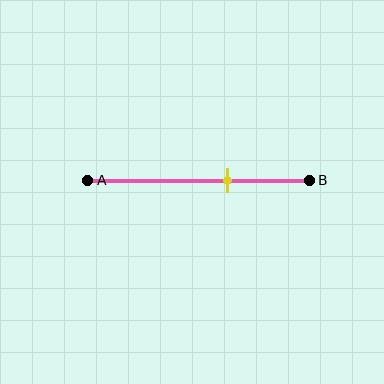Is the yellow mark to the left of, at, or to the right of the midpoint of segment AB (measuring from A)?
The yellow mark is to the right of the midpoint of segment AB.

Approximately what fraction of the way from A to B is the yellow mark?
The yellow mark is approximately 65% of the way from A to B.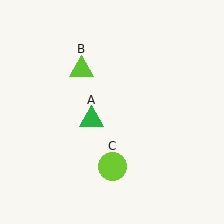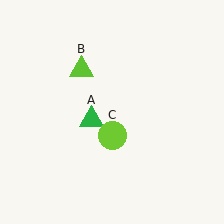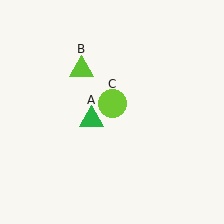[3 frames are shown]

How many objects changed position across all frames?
1 object changed position: lime circle (object C).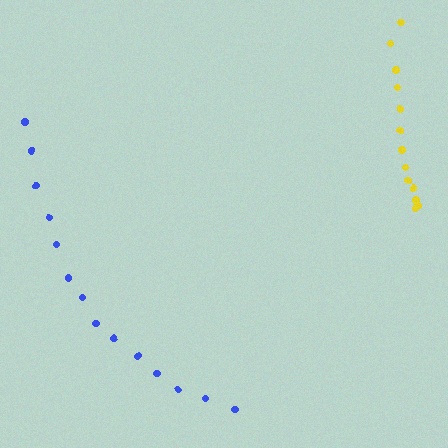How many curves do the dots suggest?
There are 2 distinct paths.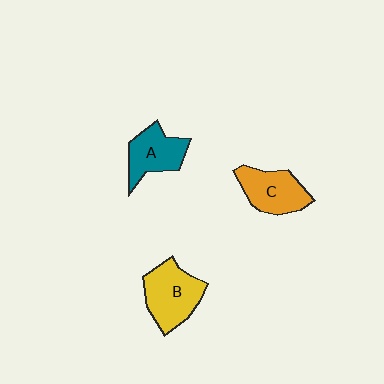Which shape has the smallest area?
Shape A (teal).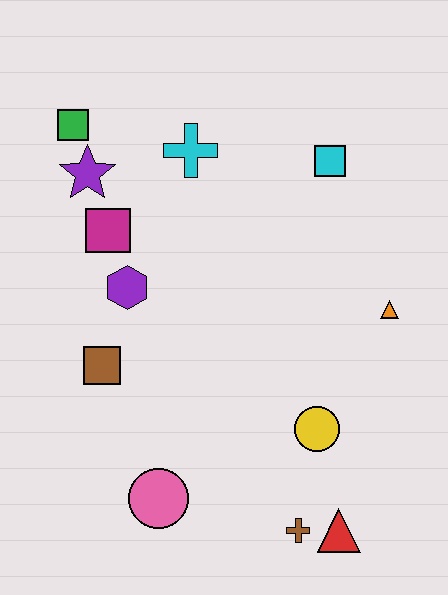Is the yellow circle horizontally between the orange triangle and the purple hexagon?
Yes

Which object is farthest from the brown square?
The cyan square is farthest from the brown square.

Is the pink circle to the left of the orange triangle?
Yes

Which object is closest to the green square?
The purple star is closest to the green square.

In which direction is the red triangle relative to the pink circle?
The red triangle is to the right of the pink circle.